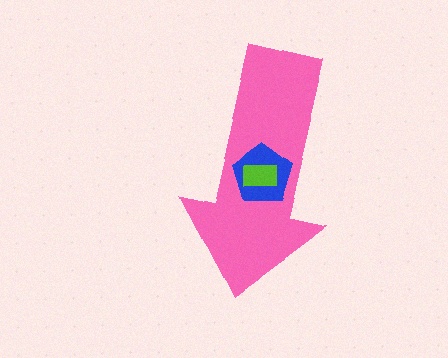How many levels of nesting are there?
3.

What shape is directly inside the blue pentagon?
The lime rectangle.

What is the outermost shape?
The pink arrow.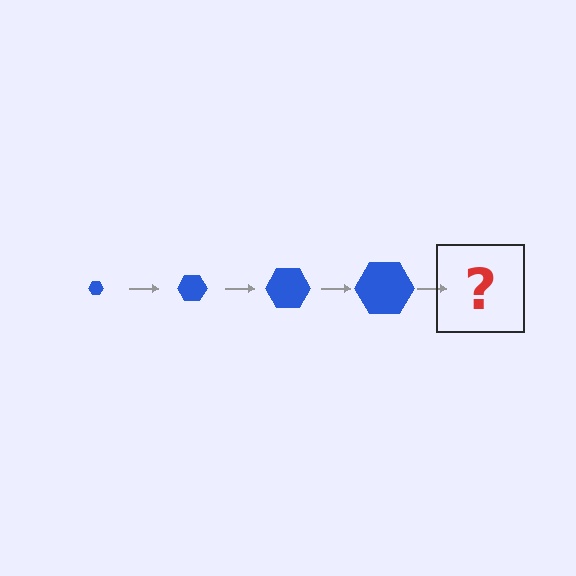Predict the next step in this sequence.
The next step is a blue hexagon, larger than the previous one.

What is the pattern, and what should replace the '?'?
The pattern is that the hexagon gets progressively larger each step. The '?' should be a blue hexagon, larger than the previous one.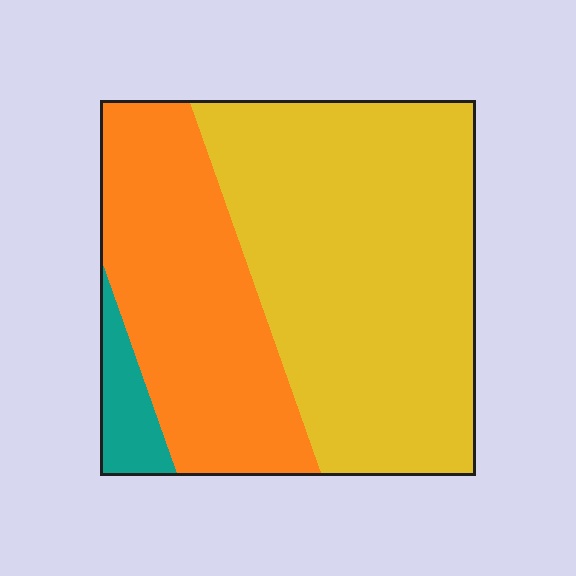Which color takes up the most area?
Yellow, at roughly 60%.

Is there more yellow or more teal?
Yellow.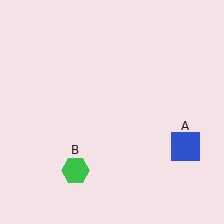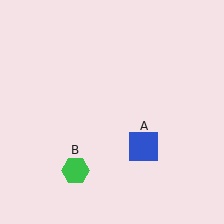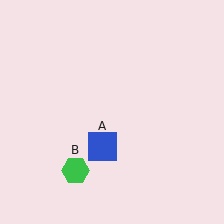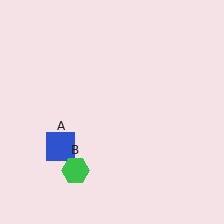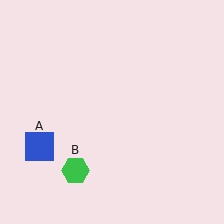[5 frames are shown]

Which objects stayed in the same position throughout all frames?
Green hexagon (object B) remained stationary.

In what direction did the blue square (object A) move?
The blue square (object A) moved left.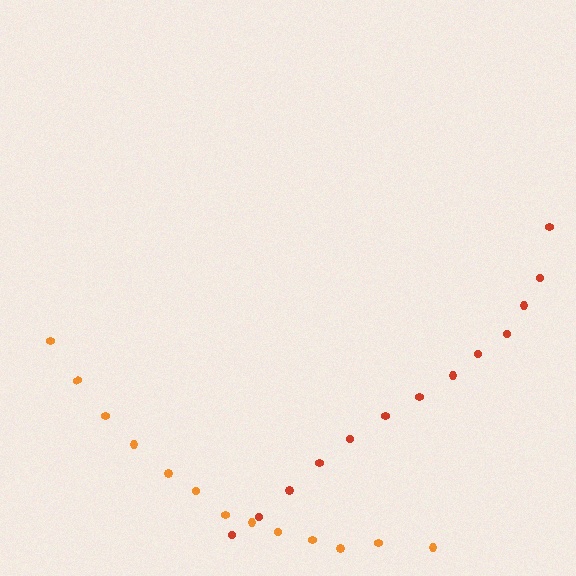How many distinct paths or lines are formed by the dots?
There are 2 distinct paths.